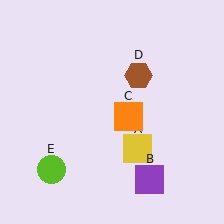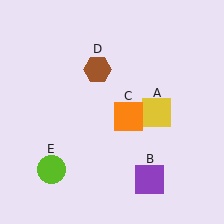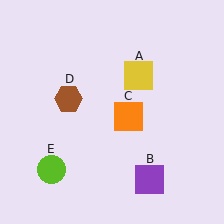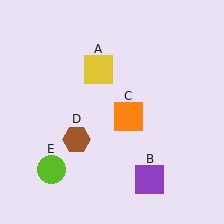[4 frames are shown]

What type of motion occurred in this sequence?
The yellow square (object A), brown hexagon (object D) rotated counterclockwise around the center of the scene.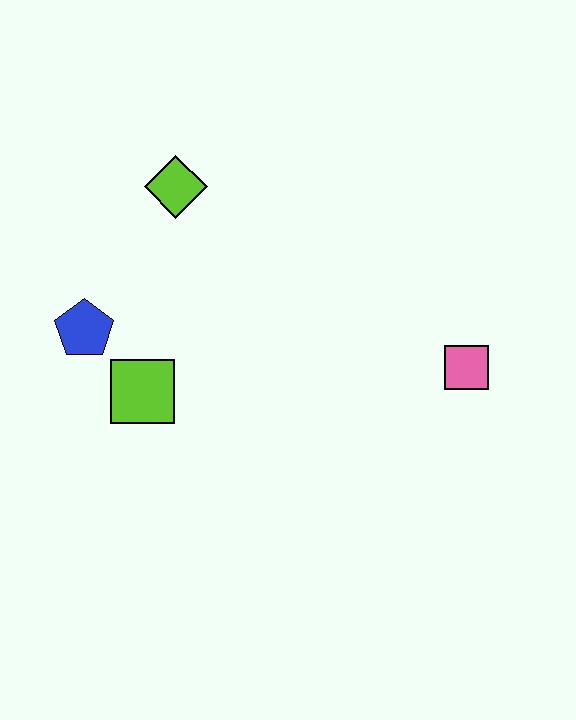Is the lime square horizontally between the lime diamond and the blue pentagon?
Yes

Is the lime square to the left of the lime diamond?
Yes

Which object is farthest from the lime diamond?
The pink square is farthest from the lime diamond.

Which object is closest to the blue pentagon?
The lime square is closest to the blue pentagon.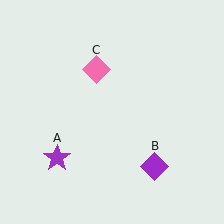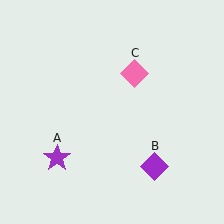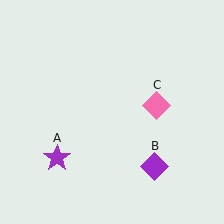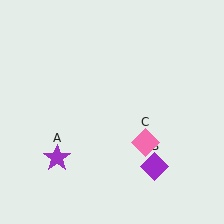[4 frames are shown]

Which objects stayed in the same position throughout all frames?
Purple star (object A) and purple diamond (object B) remained stationary.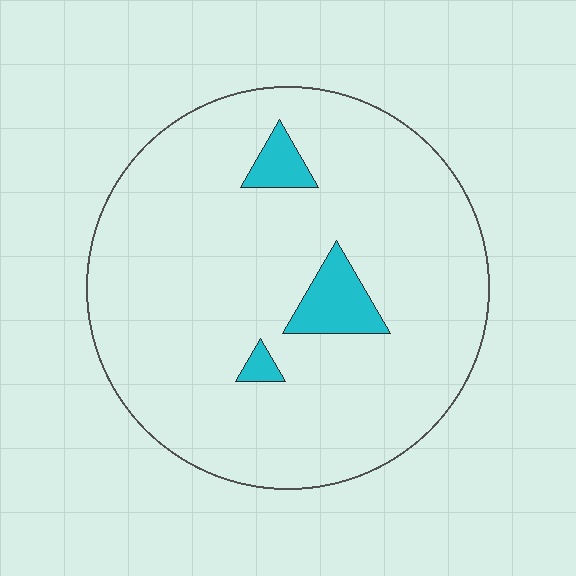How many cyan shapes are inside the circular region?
3.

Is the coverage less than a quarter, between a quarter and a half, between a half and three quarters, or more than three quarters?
Less than a quarter.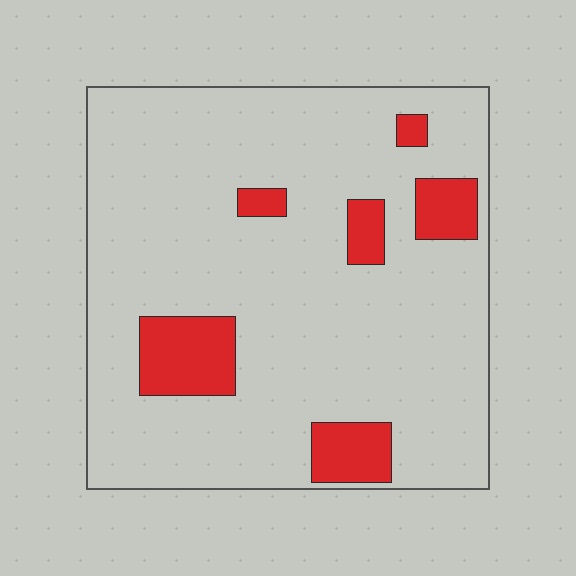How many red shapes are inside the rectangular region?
6.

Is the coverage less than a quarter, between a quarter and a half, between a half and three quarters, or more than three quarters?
Less than a quarter.